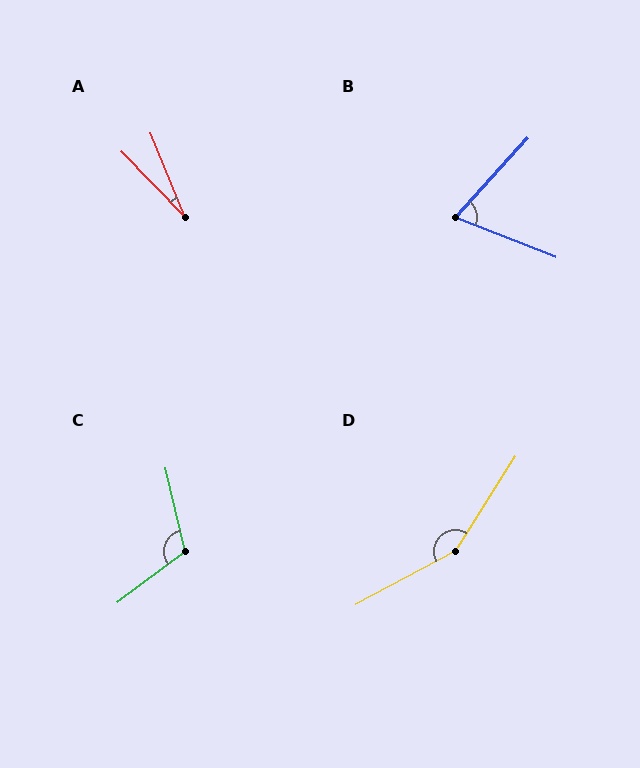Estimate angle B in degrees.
Approximately 69 degrees.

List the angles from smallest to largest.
A (22°), B (69°), C (114°), D (150°).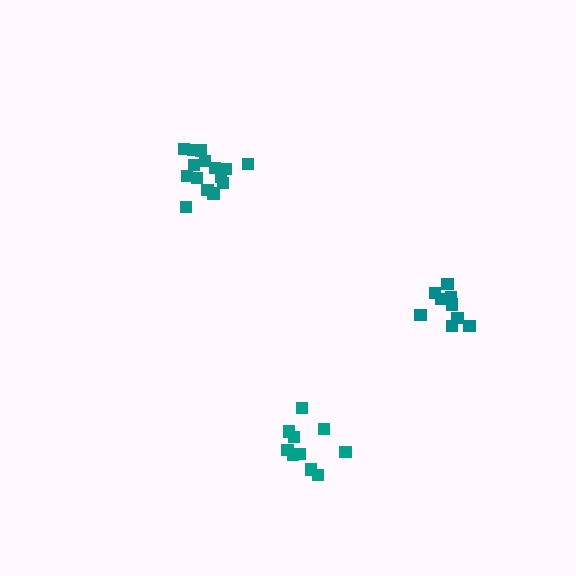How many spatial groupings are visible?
There are 3 spatial groupings.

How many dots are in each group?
Group 1: 15 dots, Group 2: 9 dots, Group 3: 10 dots (34 total).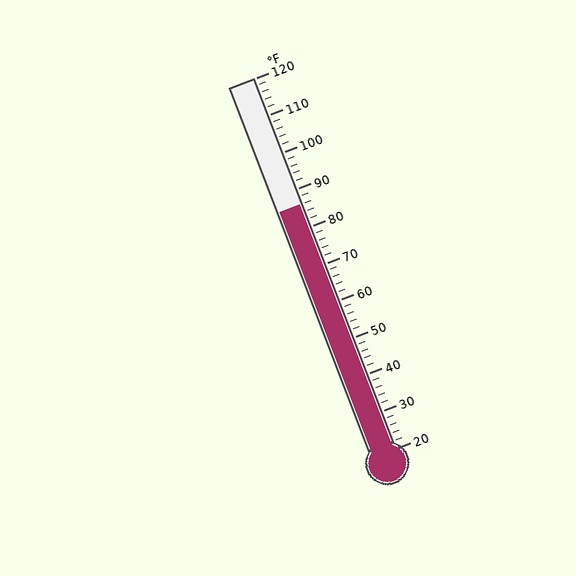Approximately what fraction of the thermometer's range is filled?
The thermometer is filled to approximately 65% of its range.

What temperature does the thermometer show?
The thermometer shows approximately 86°F.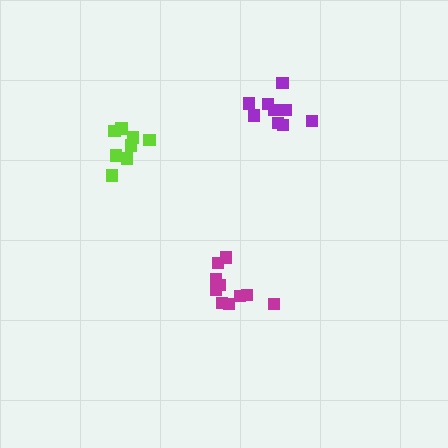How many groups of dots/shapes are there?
There are 3 groups.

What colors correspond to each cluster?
The clusters are colored: purple, lime, magenta.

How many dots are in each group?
Group 1: 9 dots, Group 2: 8 dots, Group 3: 10 dots (27 total).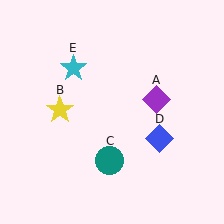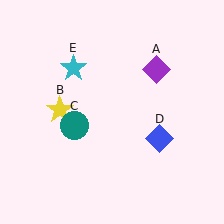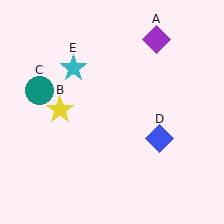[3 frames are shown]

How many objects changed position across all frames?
2 objects changed position: purple diamond (object A), teal circle (object C).